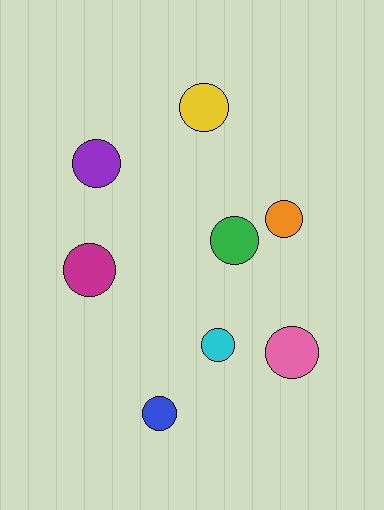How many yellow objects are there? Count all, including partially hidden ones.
There is 1 yellow object.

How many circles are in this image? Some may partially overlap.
There are 8 circles.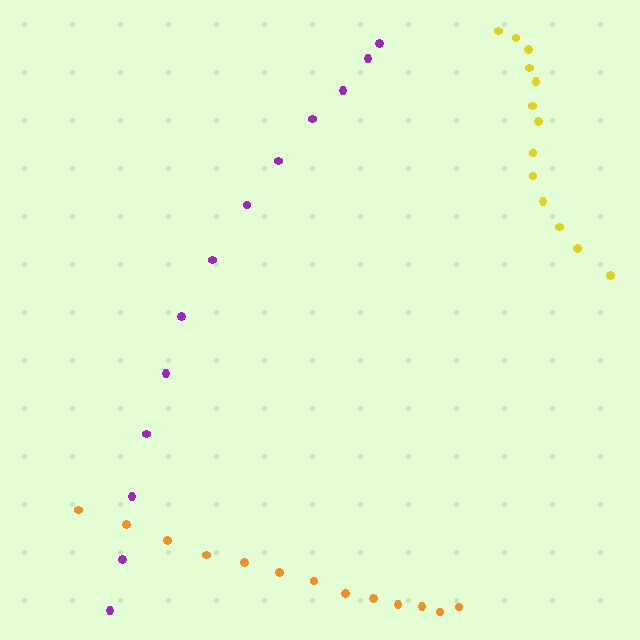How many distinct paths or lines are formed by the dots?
There are 3 distinct paths.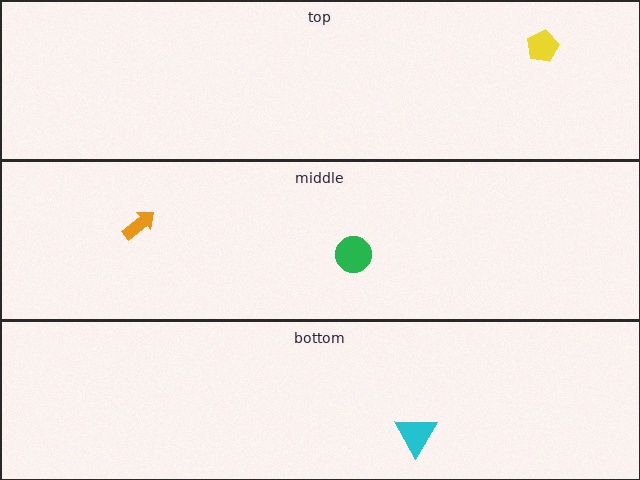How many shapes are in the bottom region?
1.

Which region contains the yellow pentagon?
The top region.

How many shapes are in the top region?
1.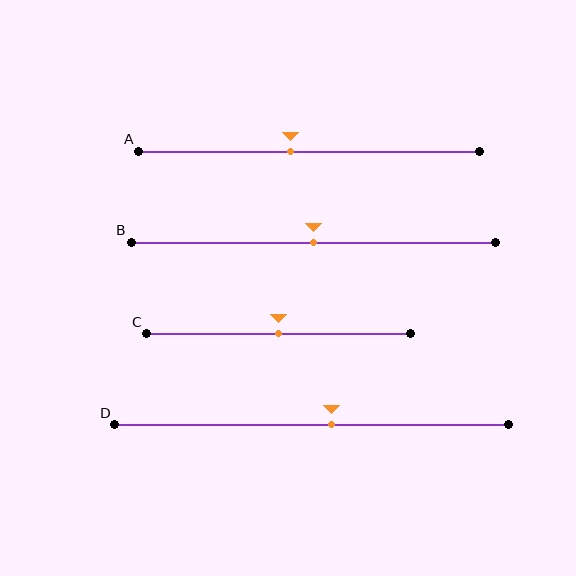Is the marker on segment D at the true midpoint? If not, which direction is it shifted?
No, the marker on segment D is shifted to the right by about 5% of the segment length.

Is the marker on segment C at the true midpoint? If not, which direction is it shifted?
Yes, the marker on segment C is at the true midpoint.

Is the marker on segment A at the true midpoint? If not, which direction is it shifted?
No, the marker on segment A is shifted to the left by about 5% of the segment length.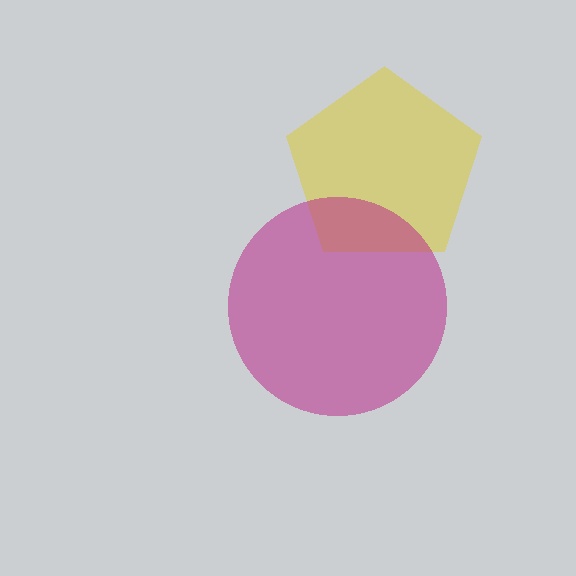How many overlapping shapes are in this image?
There are 2 overlapping shapes in the image.